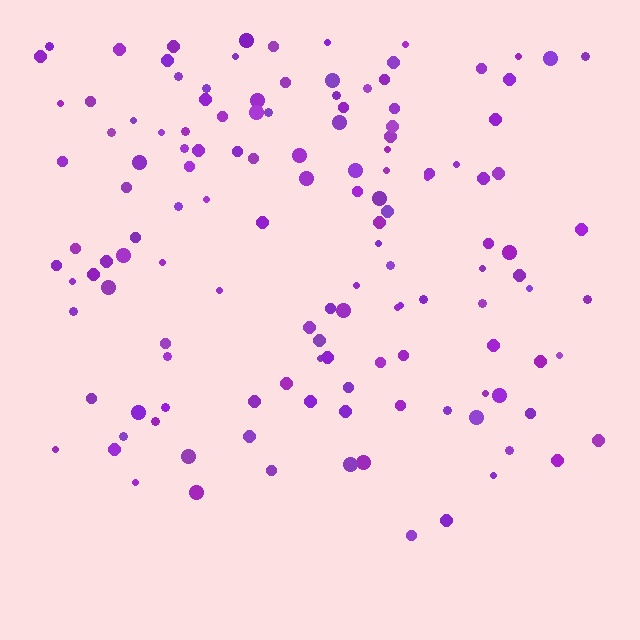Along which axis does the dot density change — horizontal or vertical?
Vertical.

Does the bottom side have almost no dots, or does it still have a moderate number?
Still a moderate number, just noticeably fewer than the top.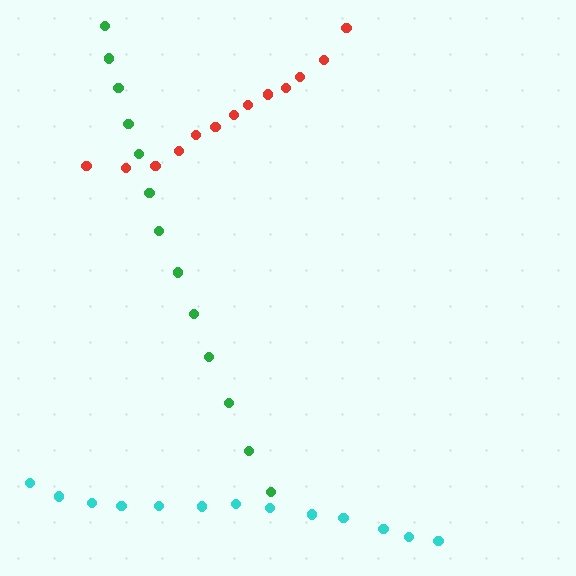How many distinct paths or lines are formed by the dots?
There are 3 distinct paths.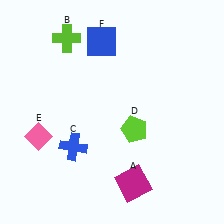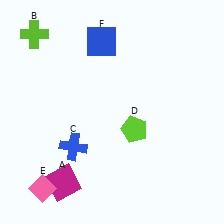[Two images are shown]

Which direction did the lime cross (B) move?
The lime cross (B) moved left.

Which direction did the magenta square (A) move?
The magenta square (A) moved left.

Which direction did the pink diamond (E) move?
The pink diamond (E) moved down.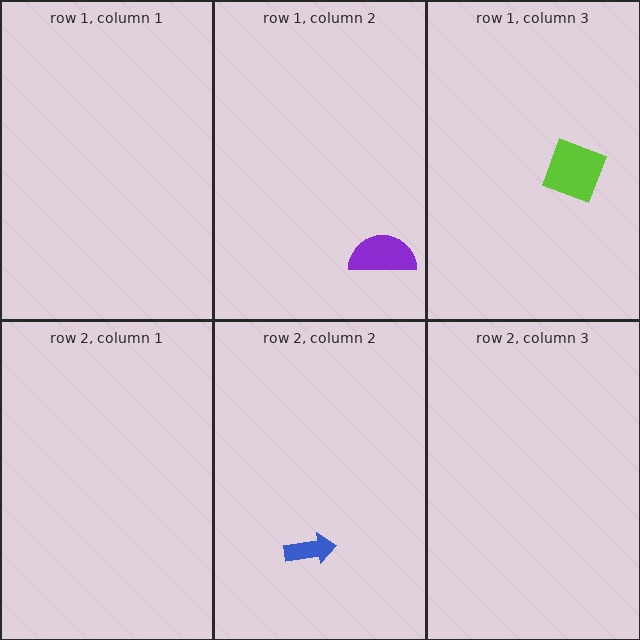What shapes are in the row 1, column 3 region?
The lime diamond.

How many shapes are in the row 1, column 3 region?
1.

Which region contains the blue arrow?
The row 2, column 2 region.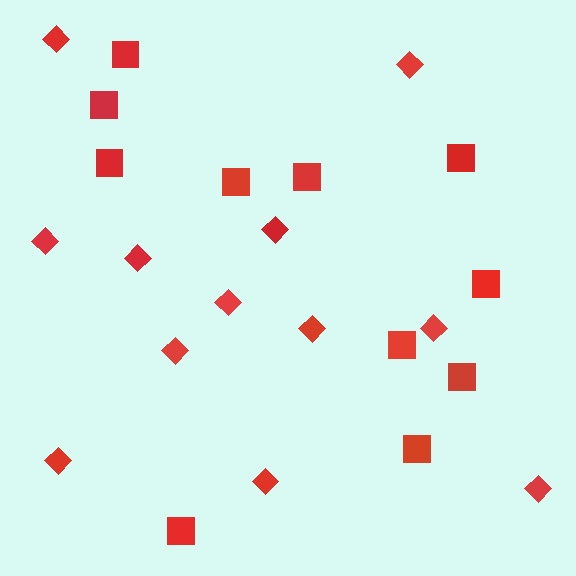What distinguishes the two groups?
There are 2 groups: one group of squares (11) and one group of diamonds (12).